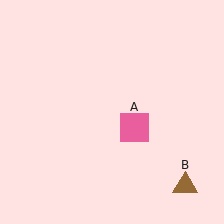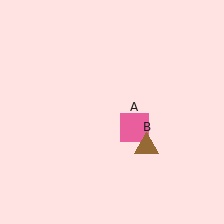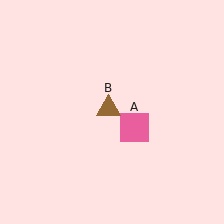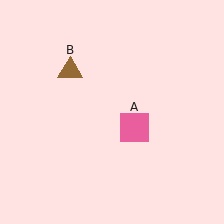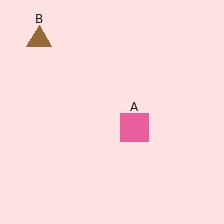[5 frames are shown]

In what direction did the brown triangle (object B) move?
The brown triangle (object B) moved up and to the left.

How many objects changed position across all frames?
1 object changed position: brown triangle (object B).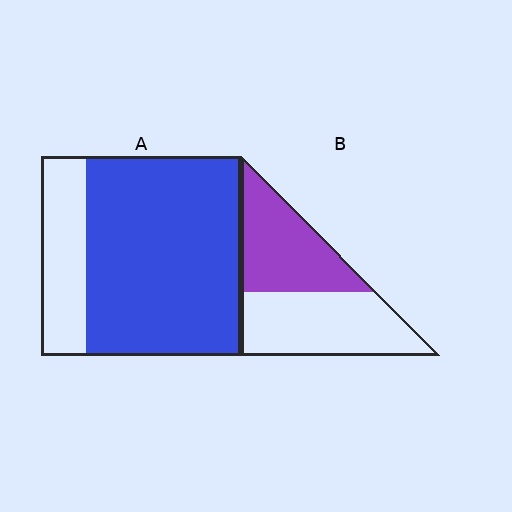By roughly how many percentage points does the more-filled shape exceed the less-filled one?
By roughly 30 percentage points (A over B).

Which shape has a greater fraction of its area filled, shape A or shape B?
Shape A.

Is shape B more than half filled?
Roughly half.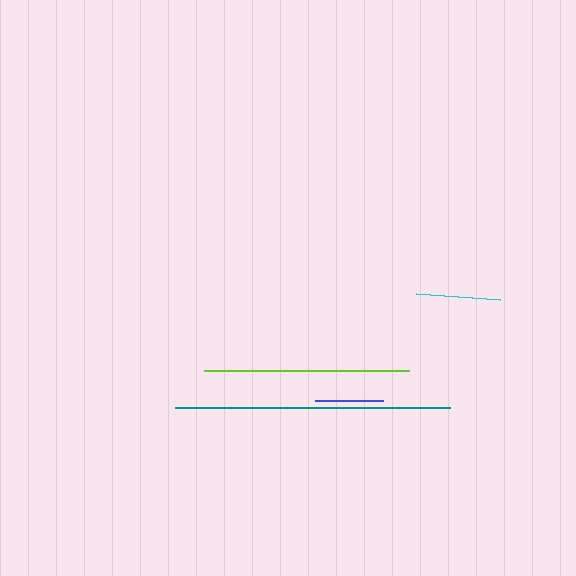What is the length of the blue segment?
The blue segment is approximately 68 pixels long.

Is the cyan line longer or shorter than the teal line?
The teal line is longer than the cyan line.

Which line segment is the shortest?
The blue line is the shortest at approximately 68 pixels.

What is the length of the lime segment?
The lime segment is approximately 205 pixels long.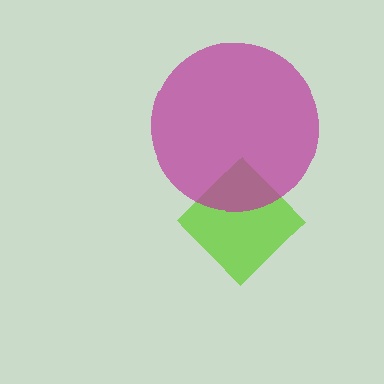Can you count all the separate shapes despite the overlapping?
Yes, there are 2 separate shapes.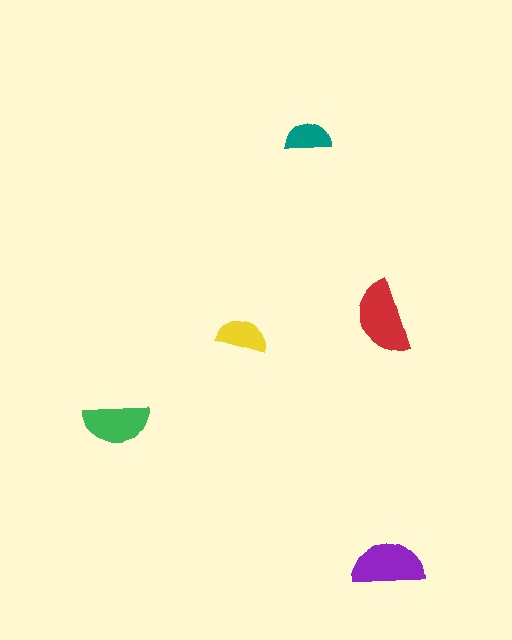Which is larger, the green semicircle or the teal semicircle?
The green one.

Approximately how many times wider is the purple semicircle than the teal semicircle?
About 1.5 times wider.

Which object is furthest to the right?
The red semicircle is rightmost.